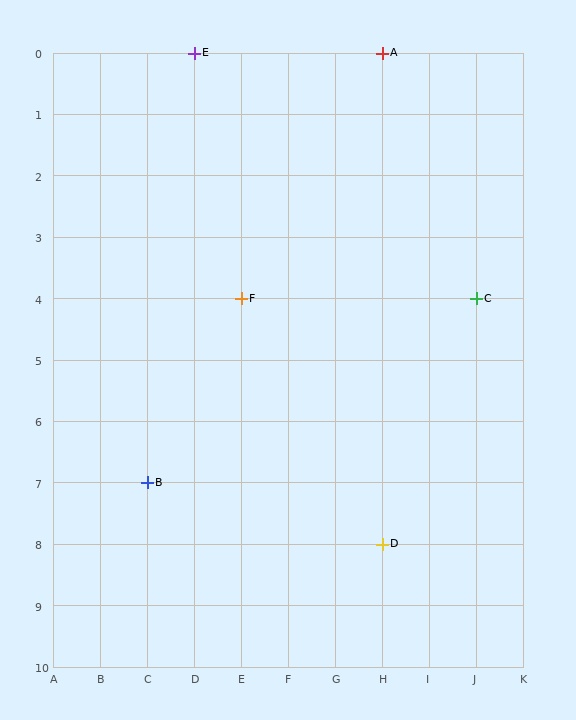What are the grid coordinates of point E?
Point E is at grid coordinates (D, 0).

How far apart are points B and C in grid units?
Points B and C are 7 columns and 3 rows apart (about 7.6 grid units diagonally).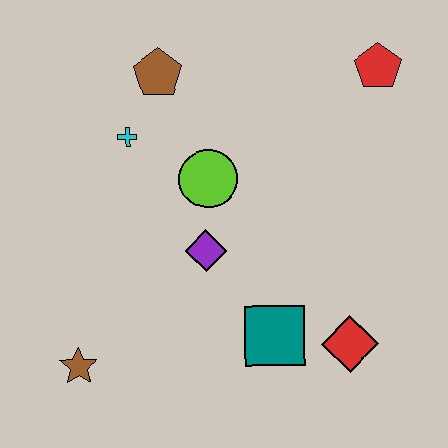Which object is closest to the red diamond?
The teal square is closest to the red diamond.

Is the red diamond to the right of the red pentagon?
No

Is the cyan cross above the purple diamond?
Yes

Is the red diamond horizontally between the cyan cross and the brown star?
No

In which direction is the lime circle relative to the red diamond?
The lime circle is above the red diamond.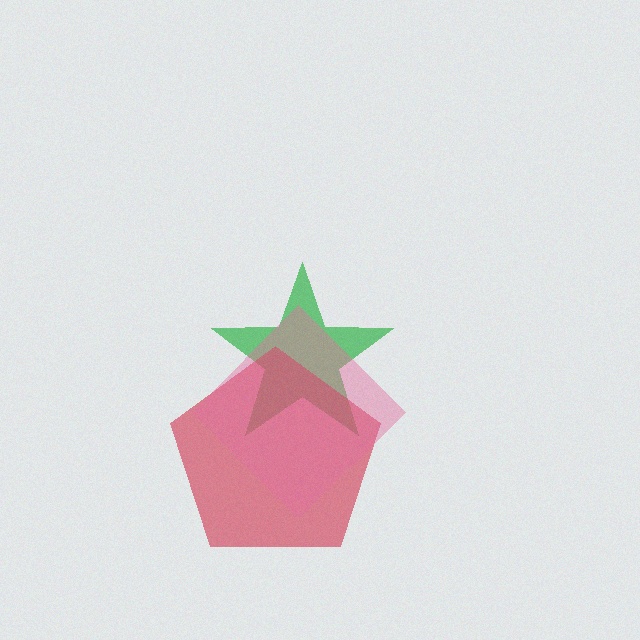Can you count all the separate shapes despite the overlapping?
Yes, there are 3 separate shapes.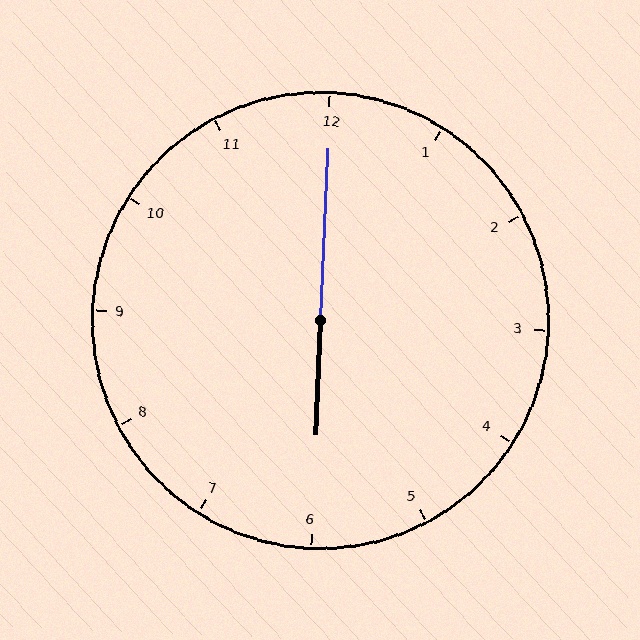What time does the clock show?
6:00.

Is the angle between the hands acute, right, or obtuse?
It is obtuse.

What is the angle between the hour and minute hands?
Approximately 180 degrees.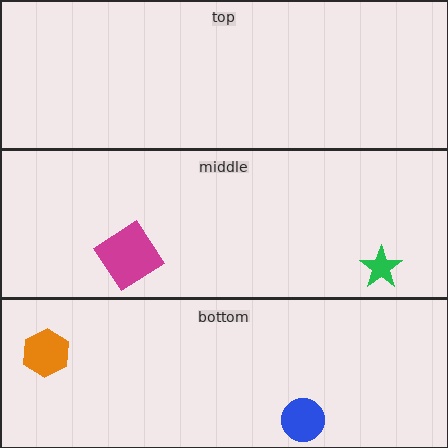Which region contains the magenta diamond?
The middle region.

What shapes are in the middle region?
The magenta diamond, the green star.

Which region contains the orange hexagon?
The bottom region.